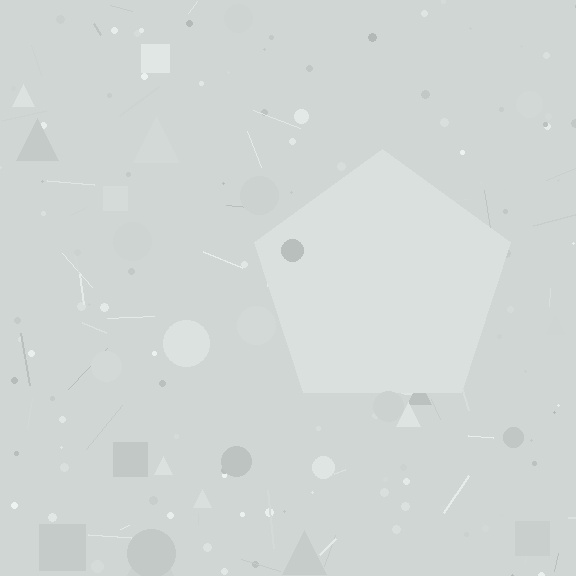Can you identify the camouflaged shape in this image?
The camouflaged shape is a pentagon.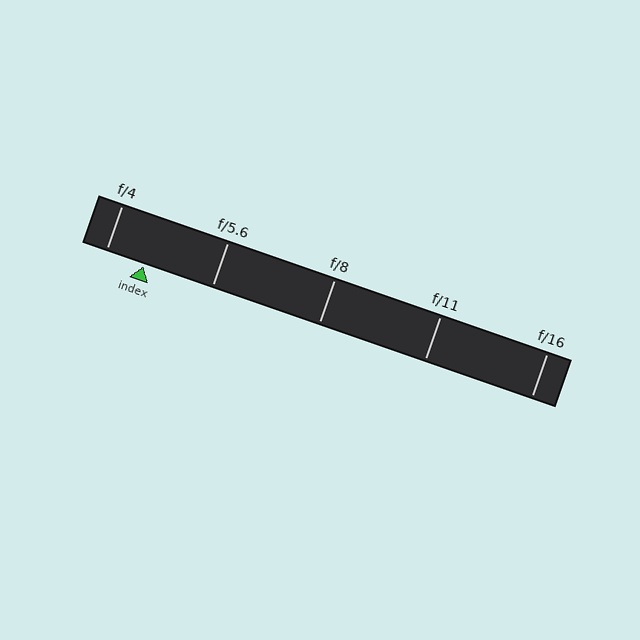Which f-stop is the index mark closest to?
The index mark is closest to f/4.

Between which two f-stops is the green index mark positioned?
The index mark is between f/4 and f/5.6.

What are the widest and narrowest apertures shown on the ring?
The widest aperture shown is f/4 and the narrowest is f/16.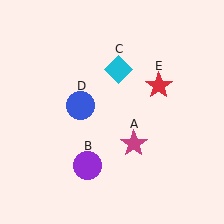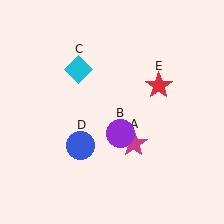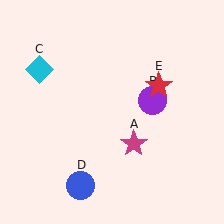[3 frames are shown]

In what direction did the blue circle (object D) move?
The blue circle (object D) moved down.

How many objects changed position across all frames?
3 objects changed position: purple circle (object B), cyan diamond (object C), blue circle (object D).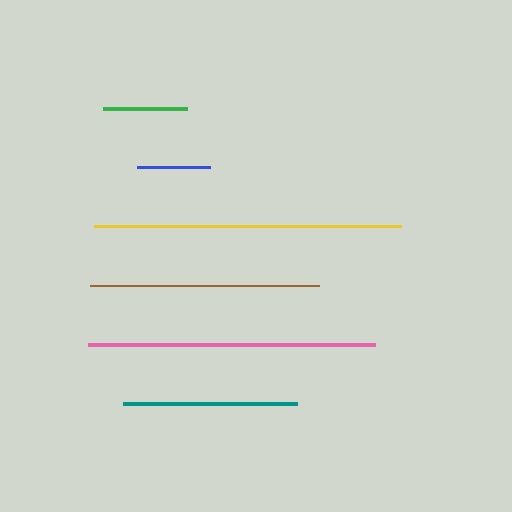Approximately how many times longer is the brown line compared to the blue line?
The brown line is approximately 3.1 times the length of the blue line.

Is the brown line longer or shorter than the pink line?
The pink line is longer than the brown line.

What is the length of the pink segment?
The pink segment is approximately 287 pixels long.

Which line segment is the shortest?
The blue line is the shortest at approximately 73 pixels.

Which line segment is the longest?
The yellow line is the longest at approximately 307 pixels.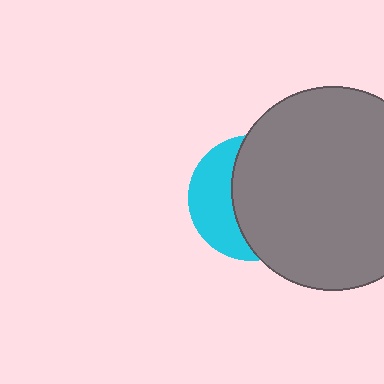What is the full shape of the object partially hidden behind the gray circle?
The partially hidden object is a cyan circle.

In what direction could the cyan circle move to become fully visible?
The cyan circle could move left. That would shift it out from behind the gray circle entirely.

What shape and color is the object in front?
The object in front is a gray circle.